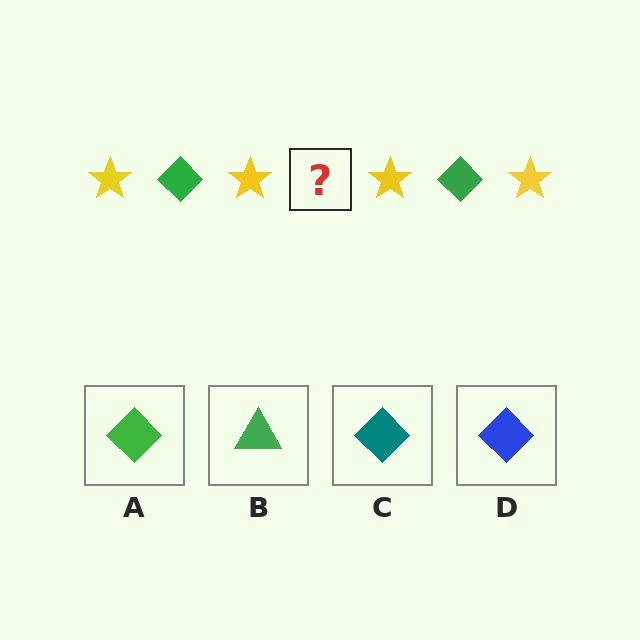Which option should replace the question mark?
Option A.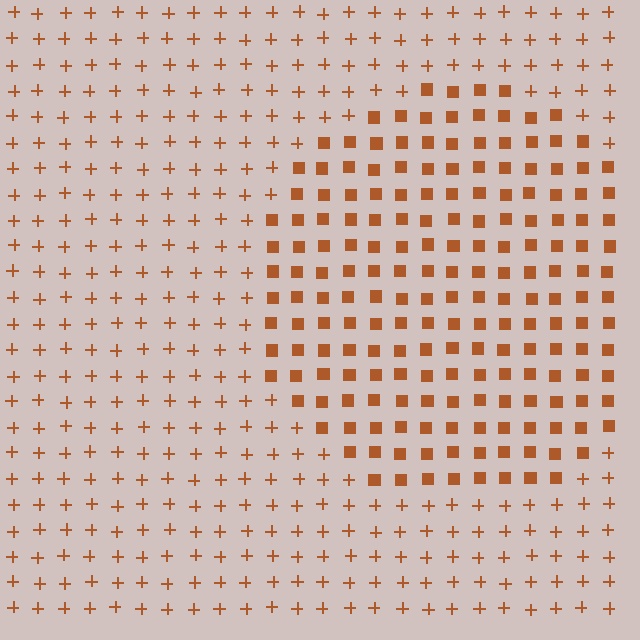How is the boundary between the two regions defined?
The boundary is defined by a change in element shape: squares inside vs. plus signs outside. All elements share the same color and spacing.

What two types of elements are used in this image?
The image uses squares inside the circle region and plus signs outside it.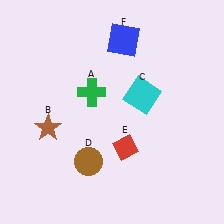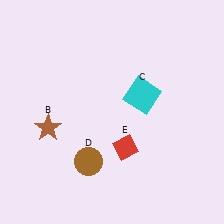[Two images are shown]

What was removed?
The blue square (F), the green cross (A) were removed in Image 2.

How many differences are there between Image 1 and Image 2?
There are 2 differences between the two images.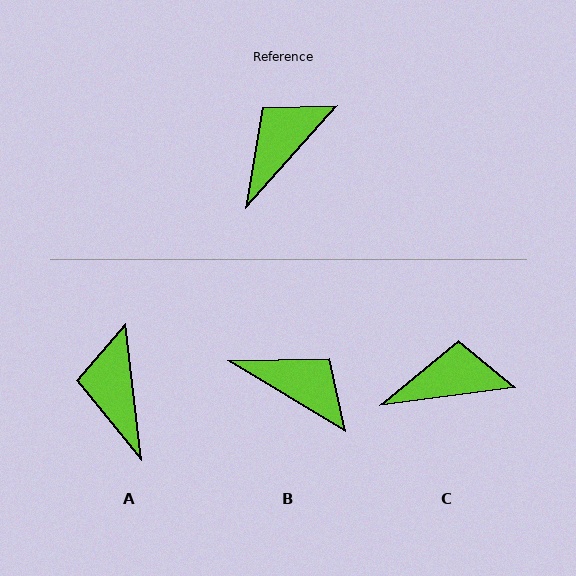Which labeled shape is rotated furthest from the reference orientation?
B, about 79 degrees away.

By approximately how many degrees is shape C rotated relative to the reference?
Approximately 41 degrees clockwise.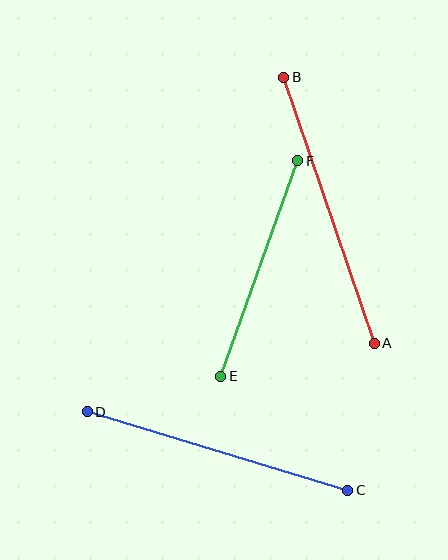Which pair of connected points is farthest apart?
Points A and B are farthest apart.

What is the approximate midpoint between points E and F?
The midpoint is at approximately (259, 268) pixels.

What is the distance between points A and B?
The distance is approximately 281 pixels.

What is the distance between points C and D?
The distance is approximately 272 pixels.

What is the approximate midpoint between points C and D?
The midpoint is at approximately (217, 451) pixels.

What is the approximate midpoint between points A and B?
The midpoint is at approximately (329, 210) pixels.